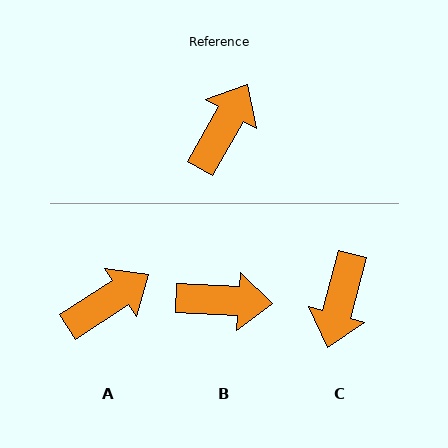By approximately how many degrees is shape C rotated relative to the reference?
Approximately 166 degrees clockwise.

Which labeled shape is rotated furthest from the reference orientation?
C, about 166 degrees away.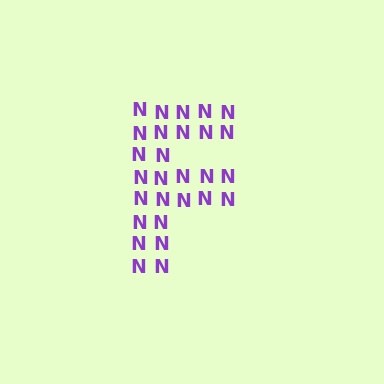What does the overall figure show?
The overall figure shows the letter F.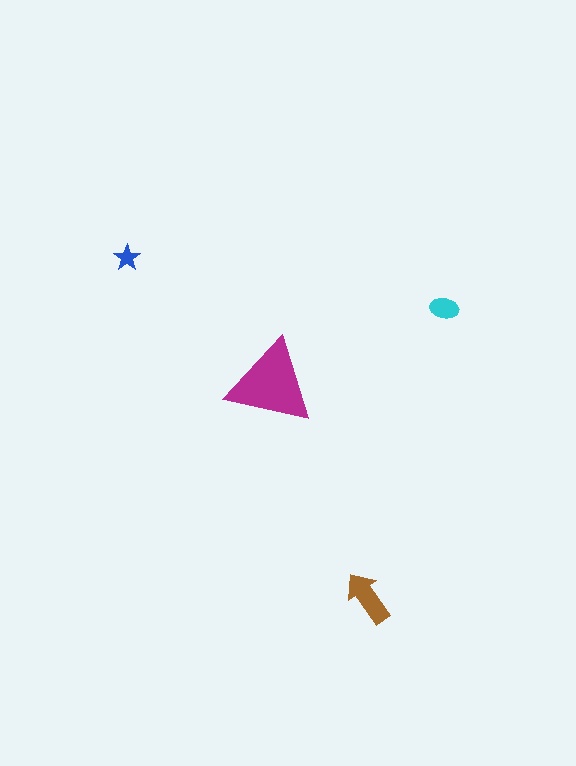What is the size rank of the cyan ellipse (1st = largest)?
3rd.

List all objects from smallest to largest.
The blue star, the cyan ellipse, the brown arrow, the magenta triangle.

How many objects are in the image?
There are 4 objects in the image.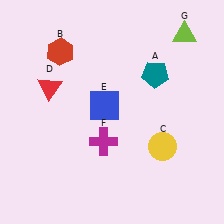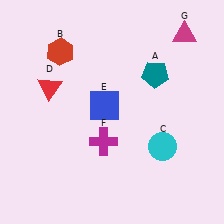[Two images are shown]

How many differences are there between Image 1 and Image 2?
There are 2 differences between the two images.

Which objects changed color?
C changed from yellow to cyan. G changed from lime to magenta.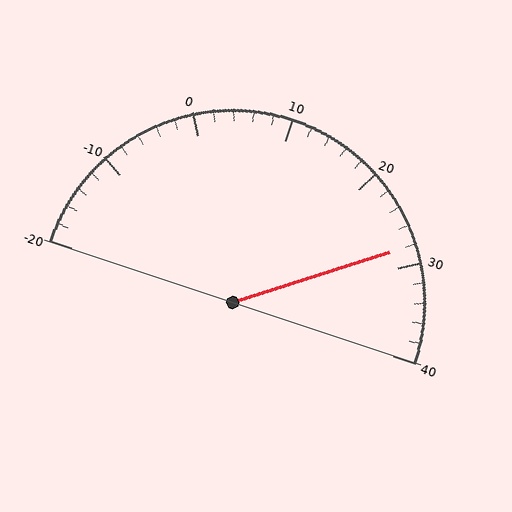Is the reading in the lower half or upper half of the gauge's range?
The reading is in the upper half of the range (-20 to 40).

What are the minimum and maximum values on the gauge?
The gauge ranges from -20 to 40.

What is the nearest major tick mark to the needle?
The nearest major tick mark is 30.